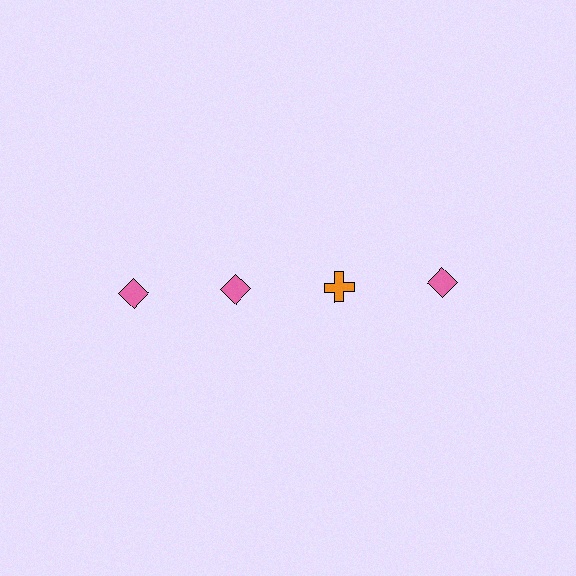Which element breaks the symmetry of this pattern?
The orange cross in the top row, center column breaks the symmetry. All other shapes are pink diamonds.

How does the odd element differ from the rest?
It differs in both color (orange instead of pink) and shape (cross instead of diamond).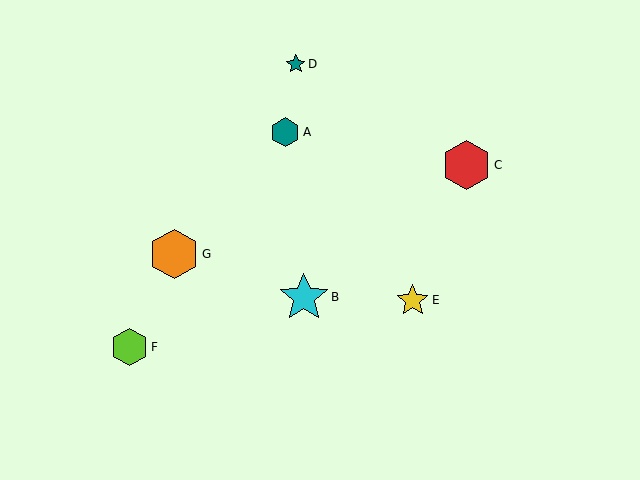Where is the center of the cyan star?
The center of the cyan star is at (304, 297).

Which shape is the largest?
The orange hexagon (labeled G) is the largest.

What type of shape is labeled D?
Shape D is a teal star.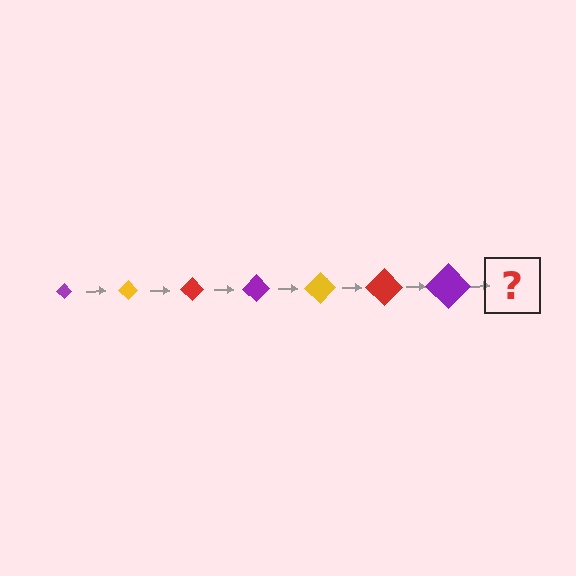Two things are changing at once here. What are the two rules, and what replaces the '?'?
The two rules are that the diamond grows larger each step and the color cycles through purple, yellow, and red. The '?' should be a yellow diamond, larger than the previous one.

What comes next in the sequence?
The next element should be a yellow diamond, larger than the previous one.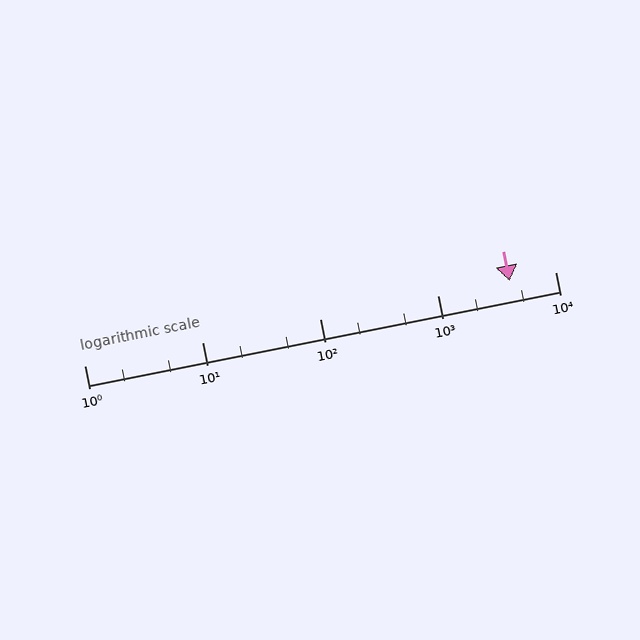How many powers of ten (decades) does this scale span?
The scale spans 4 decades, from 1 to 10000.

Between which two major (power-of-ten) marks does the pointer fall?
The pointer is between 1000 and 10000.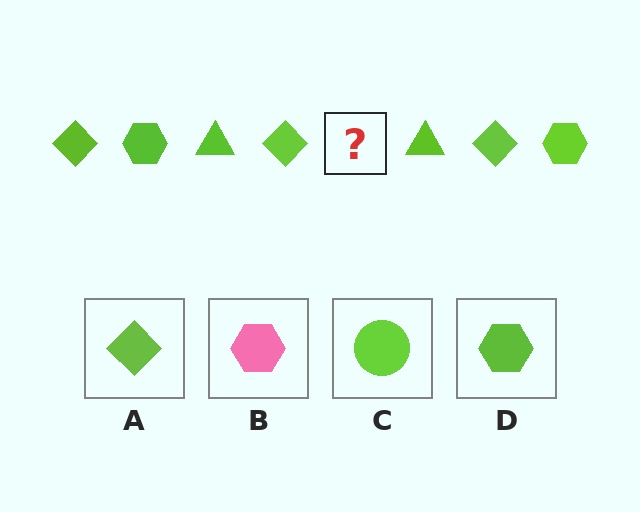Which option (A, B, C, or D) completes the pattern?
D.